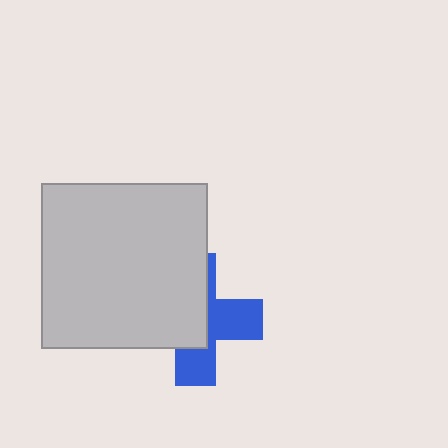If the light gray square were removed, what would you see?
You would see the complete blue cross.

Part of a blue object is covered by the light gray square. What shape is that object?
It is a cross.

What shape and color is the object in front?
The object in front is a light gray square.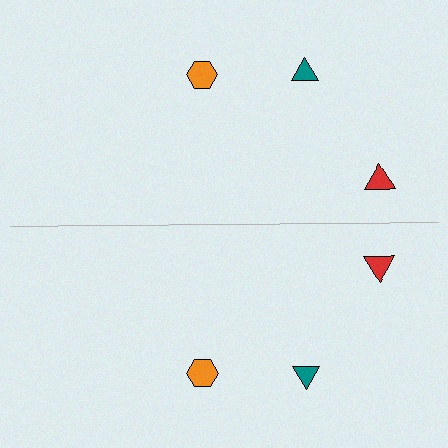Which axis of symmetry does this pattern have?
The pattern has a horizontal axis of symmetry running through the center of the image.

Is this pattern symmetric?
Yes, this pattern has bilateral (reflection) symmetry.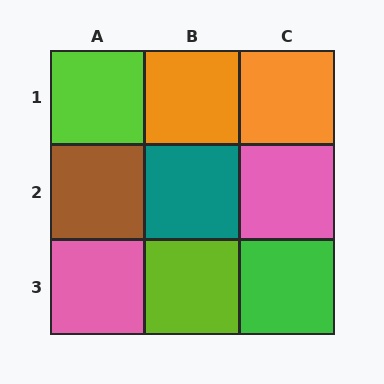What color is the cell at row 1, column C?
Orange.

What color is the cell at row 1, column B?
Orange.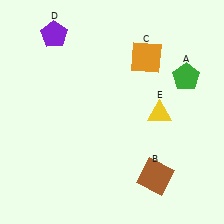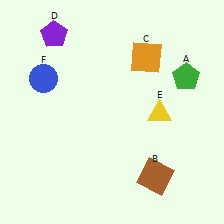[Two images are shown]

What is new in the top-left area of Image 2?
A blue circle (F) was added in the top-left area of Image 2.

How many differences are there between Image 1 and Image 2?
There is 1 difference between the two images.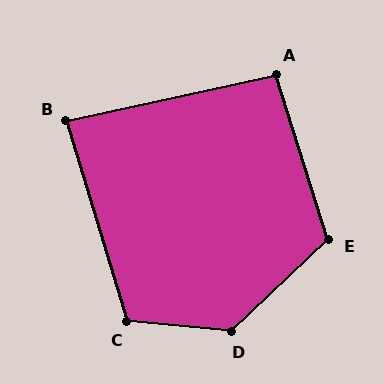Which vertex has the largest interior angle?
D, at approximately 131 degrees.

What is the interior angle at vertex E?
Approximately 116 degrees (obtuse).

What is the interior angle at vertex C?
Approximately 112 degrees (obtuse).